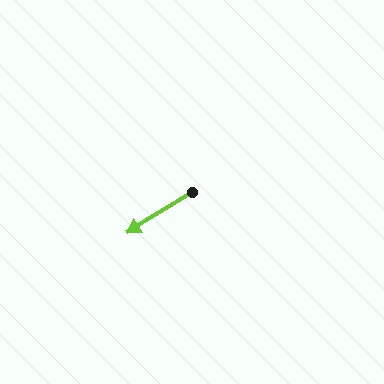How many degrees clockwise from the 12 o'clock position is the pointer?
Approximately 238 degrees.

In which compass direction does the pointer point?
Southwest.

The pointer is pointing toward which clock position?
Roughly 8 o'clock.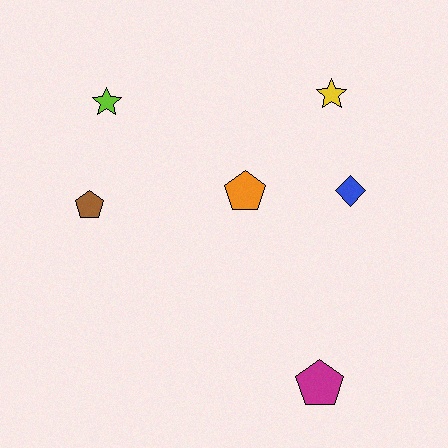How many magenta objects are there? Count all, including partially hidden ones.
There is 1 magenta object.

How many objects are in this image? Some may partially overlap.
There are 6 objects.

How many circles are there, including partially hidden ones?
There are no circles.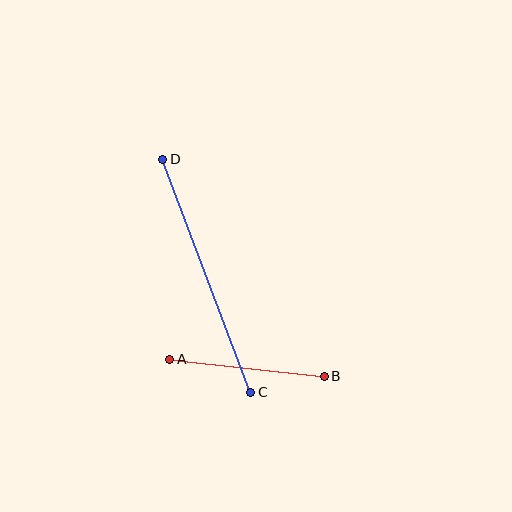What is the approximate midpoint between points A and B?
The midpoint is at approximately (247, 368) pixels.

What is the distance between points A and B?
The distance is approximately 155 pixels.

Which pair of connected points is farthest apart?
Points C and D are farthest apart.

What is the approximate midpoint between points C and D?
The midpoint is at approximately (207, 276) pixels.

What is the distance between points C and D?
The distance is approximately 249 pixels.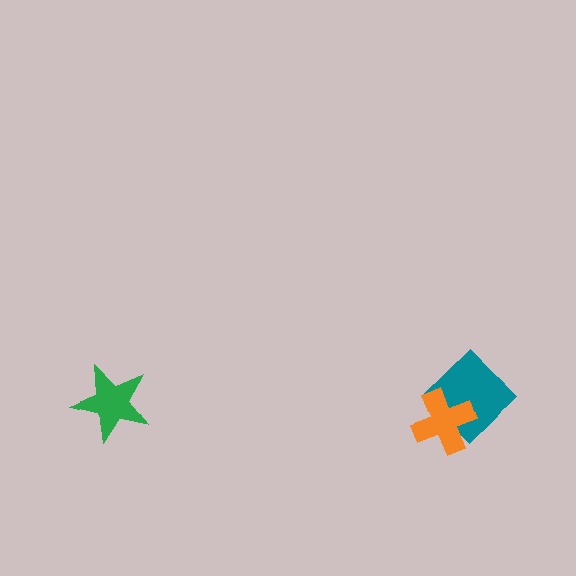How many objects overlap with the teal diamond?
1 object overlaps with the teal diamond.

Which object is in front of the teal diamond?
The orange cross is in front of the teal diamond.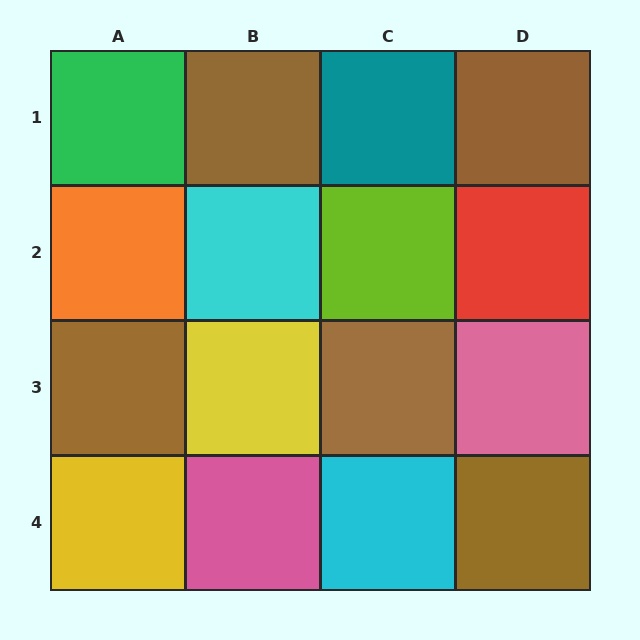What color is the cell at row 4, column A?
Yellow.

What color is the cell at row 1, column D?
Brown.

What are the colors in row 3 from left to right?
Brown, yellow, brown, pink.